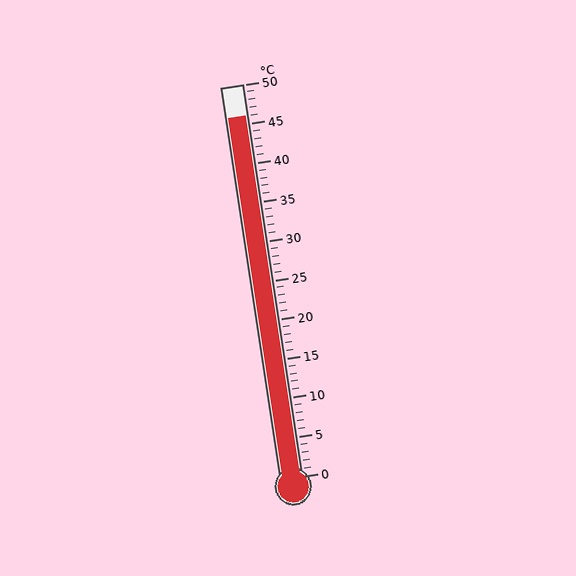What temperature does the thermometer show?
The thermometer shows approximately 46°C.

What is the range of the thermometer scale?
The thermometer scale ranges from 0°C to 50°C.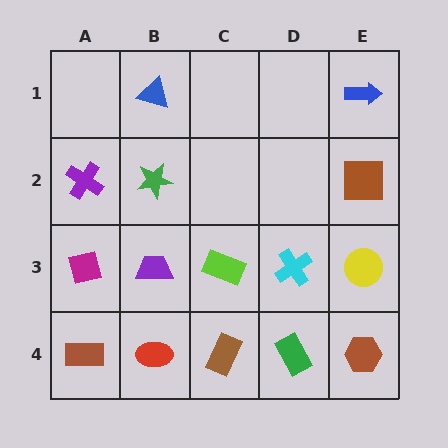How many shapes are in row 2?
3 shapes.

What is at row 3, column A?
A magenta square.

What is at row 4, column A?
A brown rectangle.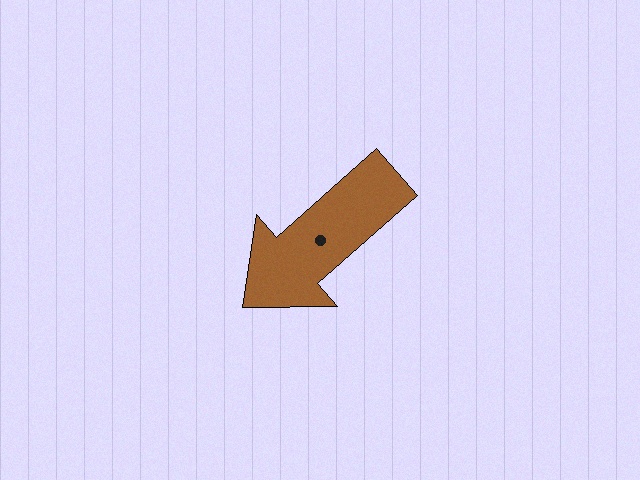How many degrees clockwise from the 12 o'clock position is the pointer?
Approximately 229 degrees.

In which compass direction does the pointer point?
Southwest.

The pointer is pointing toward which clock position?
Roughly 8 o'clock.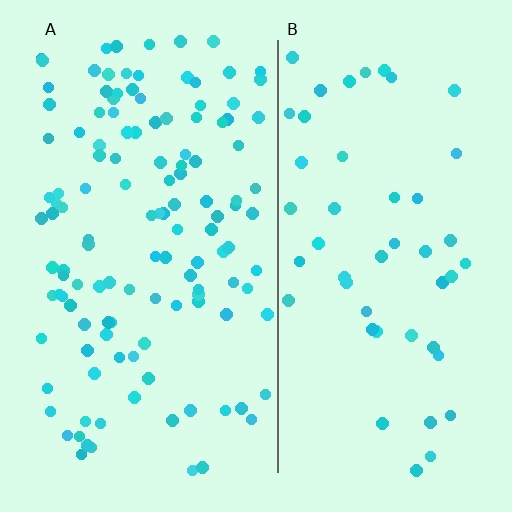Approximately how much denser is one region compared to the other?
Approximately 2.6× — region A over region B.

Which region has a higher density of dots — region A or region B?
A (the left).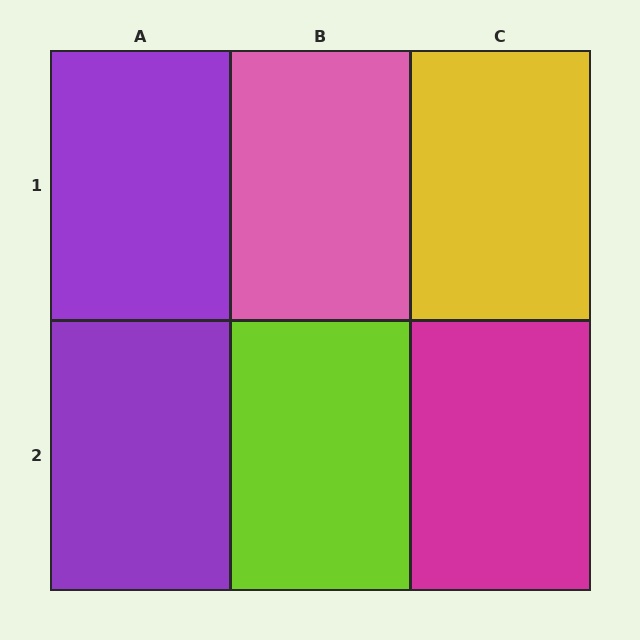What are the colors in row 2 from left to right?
Purple, lime, magenta.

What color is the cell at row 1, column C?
Yellow.